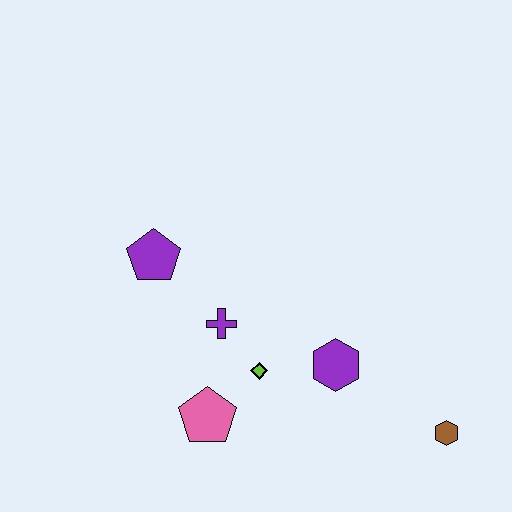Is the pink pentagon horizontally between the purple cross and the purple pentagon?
Yes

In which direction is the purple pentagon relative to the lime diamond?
The purple pentagon is above the lime diamond.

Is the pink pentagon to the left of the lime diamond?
Yes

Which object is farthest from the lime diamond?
The brown hexagon is farthest from the lime diamond.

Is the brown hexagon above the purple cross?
No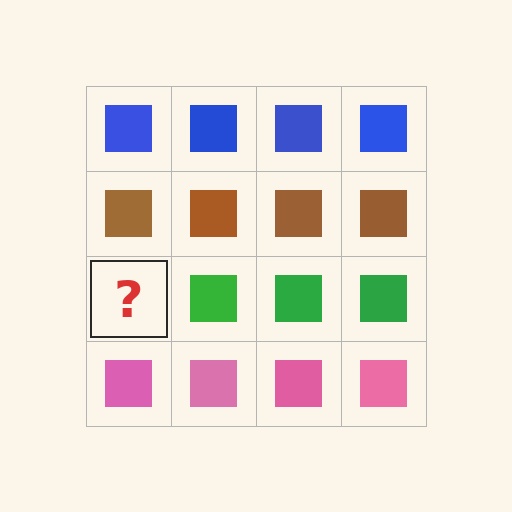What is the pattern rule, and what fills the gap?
The rule is that each row has a consistent color. The gap should be filled with a green square.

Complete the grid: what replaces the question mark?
The question mark should be replaced with a green square.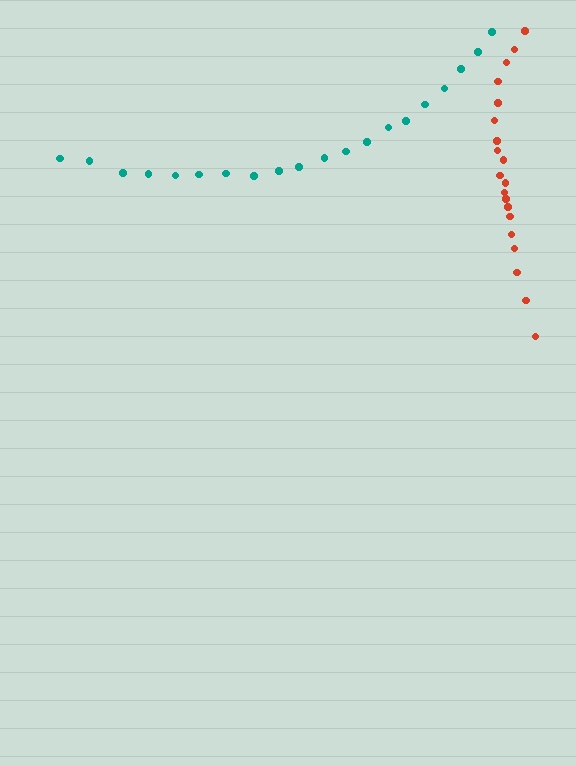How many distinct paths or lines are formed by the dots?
There are 2 distinct paths.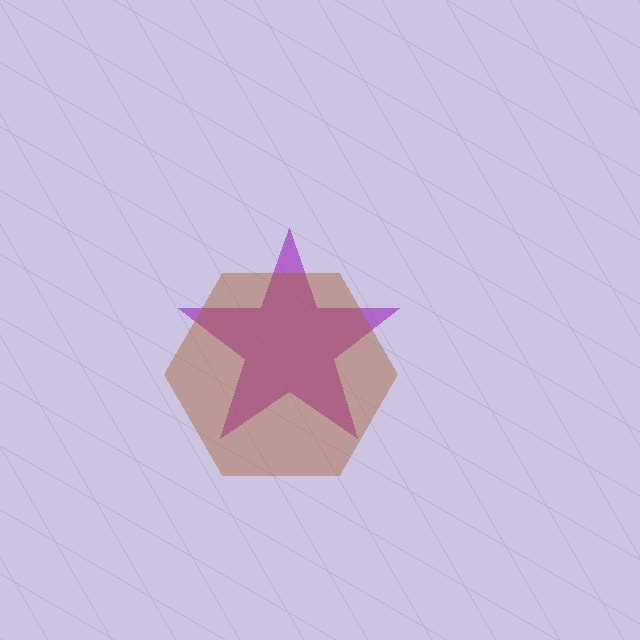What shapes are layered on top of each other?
The layered shapes are: a purple star, a brown hexagon.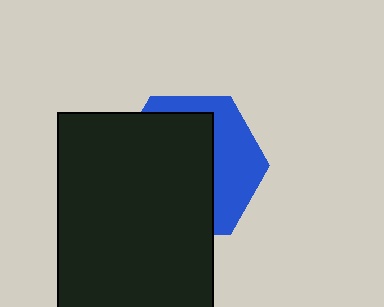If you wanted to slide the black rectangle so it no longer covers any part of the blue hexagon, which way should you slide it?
Slide it left — that is the most direct way to separate the two shapes.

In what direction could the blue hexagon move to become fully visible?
The blue hexagon could move right. That would shift it out from behind the black rectangle entirely.